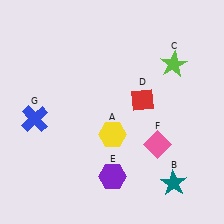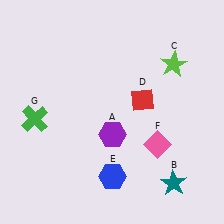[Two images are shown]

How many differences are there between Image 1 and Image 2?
There are 3 differences between the two images.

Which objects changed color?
A changed from yellow to purple. E changed from purple to blue. G changed from blue to green.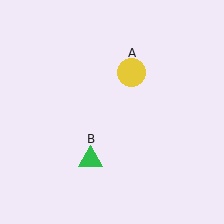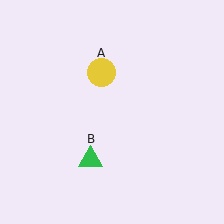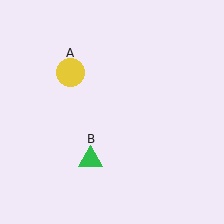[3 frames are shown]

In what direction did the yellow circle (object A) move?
The yellow circle (object A) moved left.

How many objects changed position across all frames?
1 object changed position: yellow circle (object A).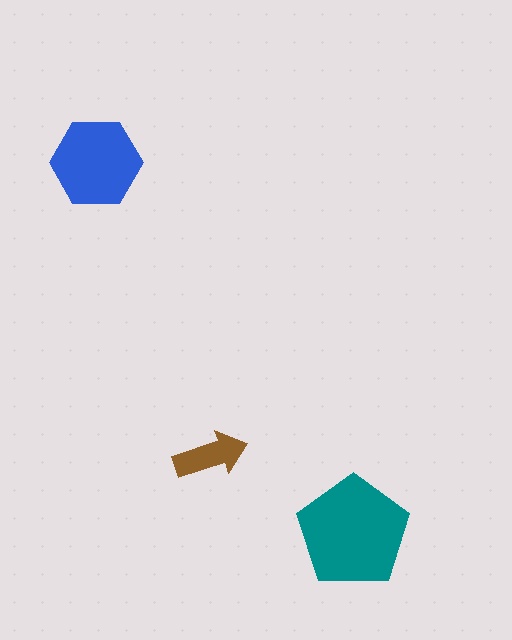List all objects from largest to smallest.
The teal pentagon, the blue hexagon, the brown arrow.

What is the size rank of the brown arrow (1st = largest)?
3rd.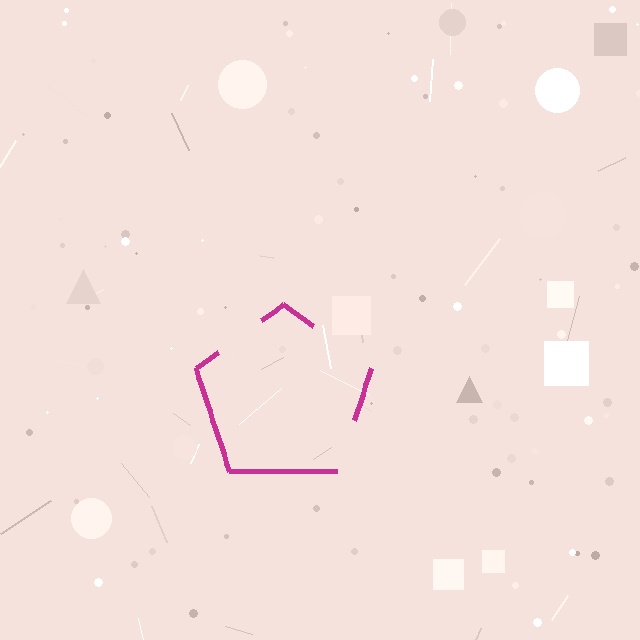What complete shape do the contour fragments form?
The contour fragments form a pentagon.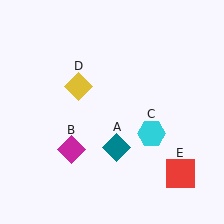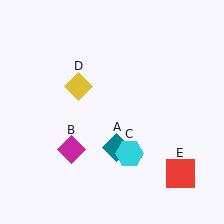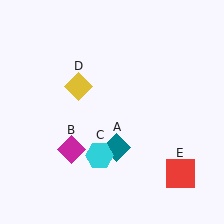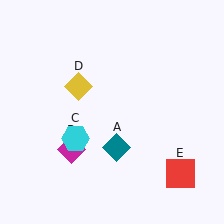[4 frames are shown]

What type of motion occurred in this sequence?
The cyan hexagon (object C) rotated clockwise around the center of the scene.